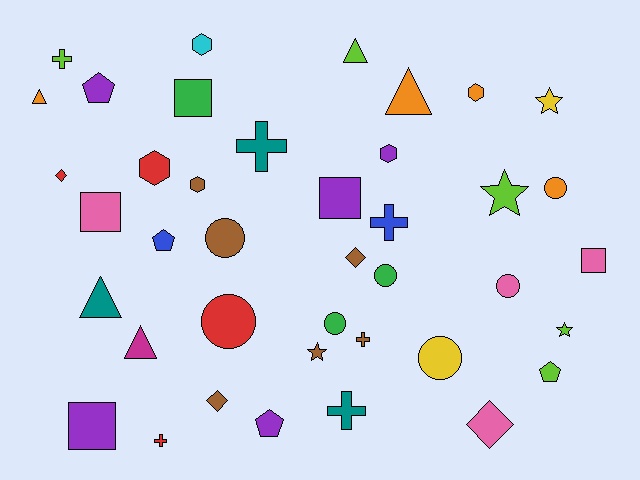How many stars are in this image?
There are 4 stars.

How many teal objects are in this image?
There are 3 teal objects.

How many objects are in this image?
There are 40 objects.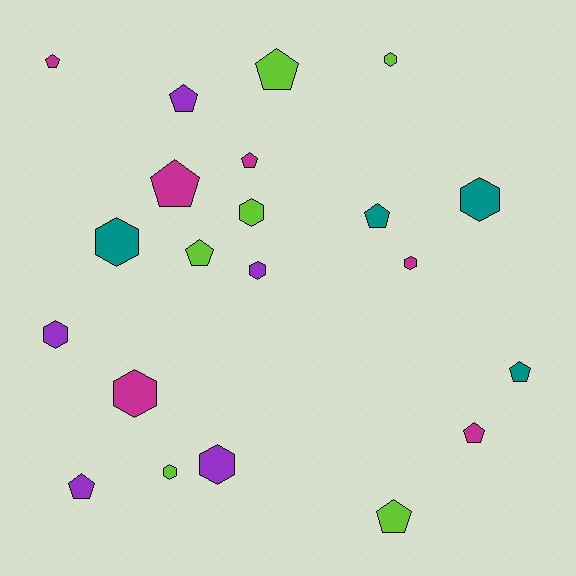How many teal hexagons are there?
There are 2 teal hexagons.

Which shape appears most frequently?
Pentagon, with 11 objects.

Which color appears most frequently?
Lime, with 6 objects.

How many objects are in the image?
There are 21 objects.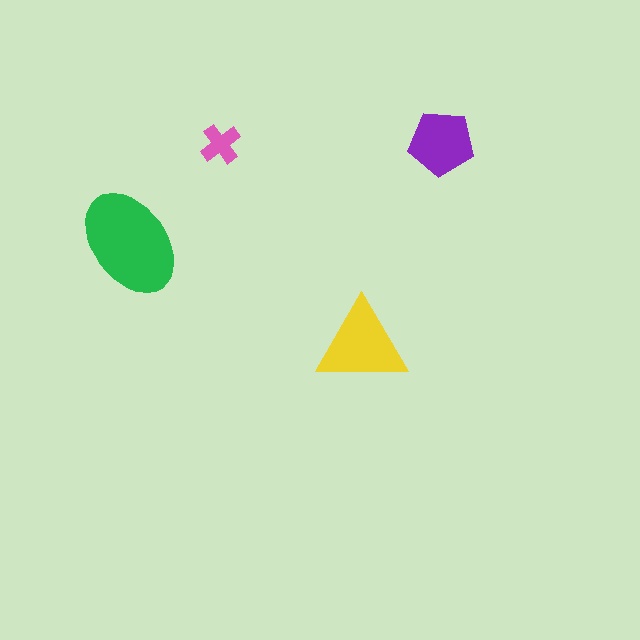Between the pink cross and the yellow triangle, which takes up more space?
The yellow triangle.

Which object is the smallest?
The pink cross.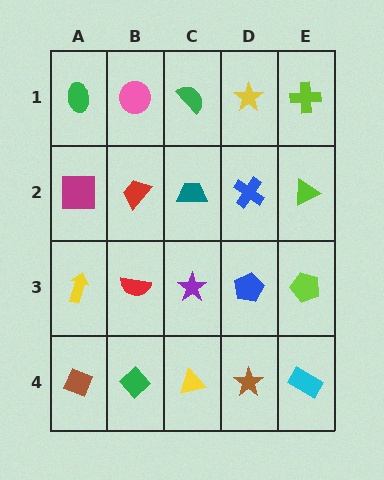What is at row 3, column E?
A lime pentagon.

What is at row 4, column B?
A green diamond.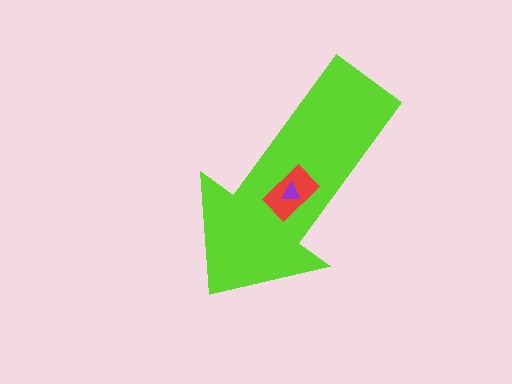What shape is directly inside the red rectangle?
The purple triangle.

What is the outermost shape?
The lime arrow.